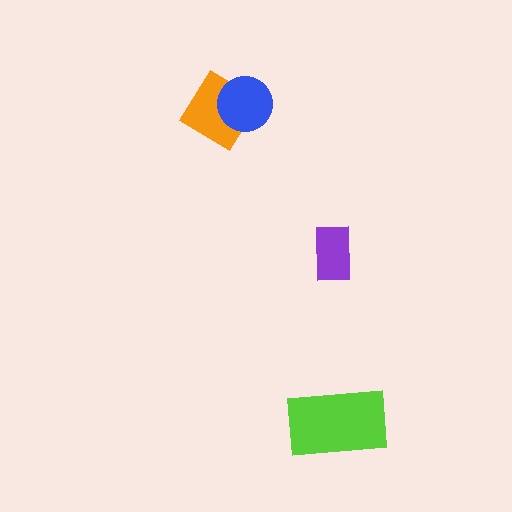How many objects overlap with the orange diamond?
1 object overlaps with the orange diamond.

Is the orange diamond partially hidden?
Yes, it is partially covered by another shape.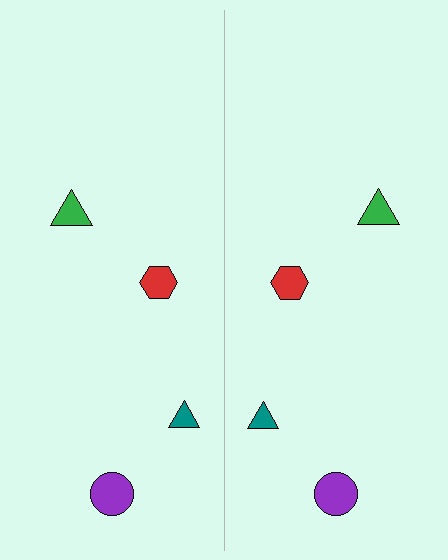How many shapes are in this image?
There are 8 shapes in this image.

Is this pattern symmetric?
Yes, this pattern has bilateral (reflection) symmetry.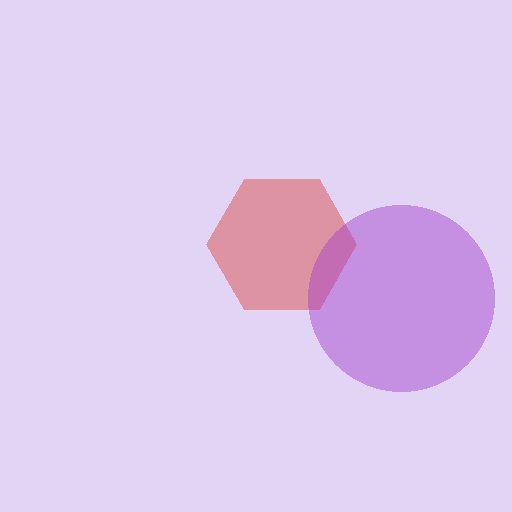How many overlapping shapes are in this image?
There are 2 overlapping shapes in the image.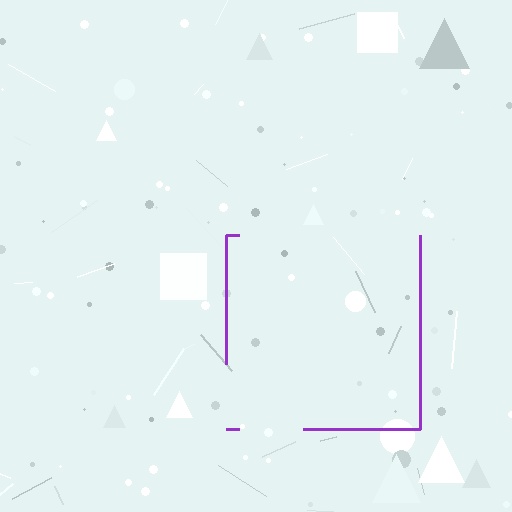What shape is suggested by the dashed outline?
The dashed outline suggests a square.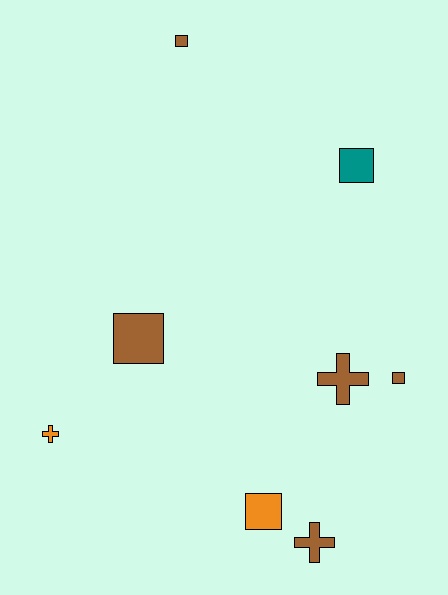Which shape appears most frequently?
Square, with 5 objects.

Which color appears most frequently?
Brown, with 5 objects.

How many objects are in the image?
There are 8 objects.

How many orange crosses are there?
There is 1 orange cross.